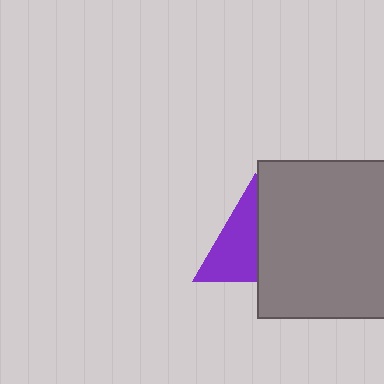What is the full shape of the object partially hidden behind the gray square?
The partially hidden object is a purple triangle.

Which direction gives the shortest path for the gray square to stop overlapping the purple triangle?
Moving right gives the shortest separation.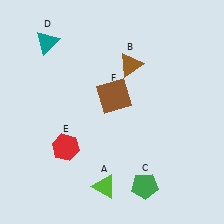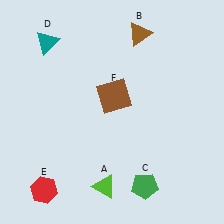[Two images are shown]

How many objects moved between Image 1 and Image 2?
2 objects moved between the two images.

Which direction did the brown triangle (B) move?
The brown triangle (B) moved up.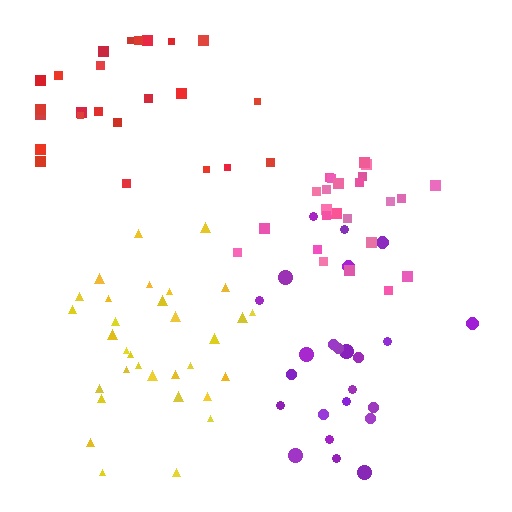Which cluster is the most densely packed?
Pink.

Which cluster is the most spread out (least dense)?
Red.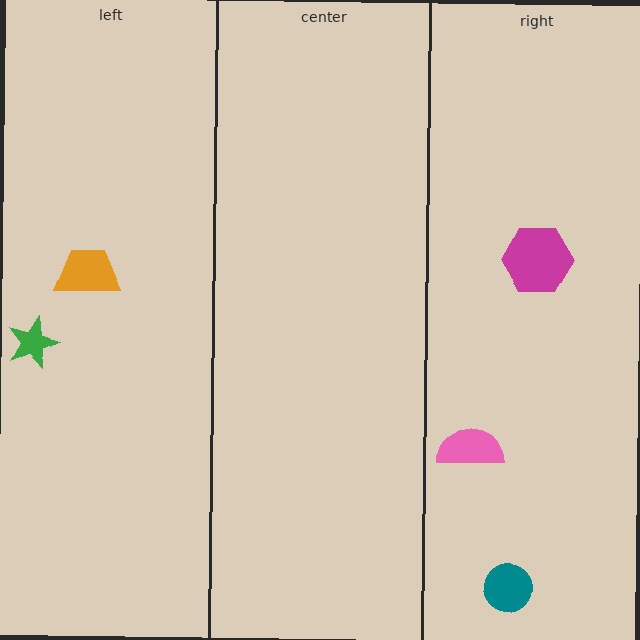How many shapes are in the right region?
3.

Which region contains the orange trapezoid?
The left region.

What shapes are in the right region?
The pink semicircle, the teal circle, the magenta hexagon.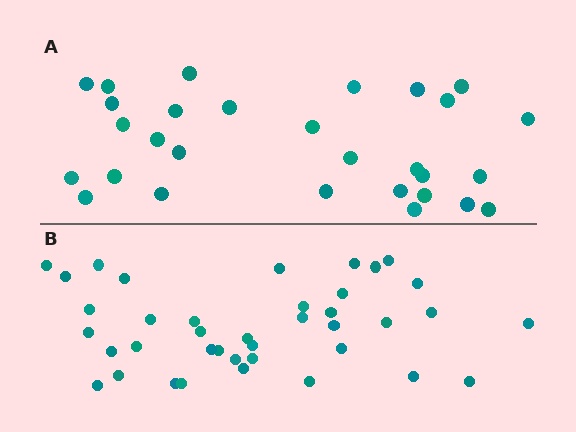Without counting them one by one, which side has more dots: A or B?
Region B (the bottom region) has more dots.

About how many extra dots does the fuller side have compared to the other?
Region B has roughly 10 or so more dots than region A.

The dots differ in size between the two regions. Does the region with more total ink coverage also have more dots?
No. Region A has more total ink coverage because its dots are larger, but region B actually contains more individual dots. Total area can be misleading — the number of items is what matters here.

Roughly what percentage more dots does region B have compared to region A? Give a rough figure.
About 35% more.